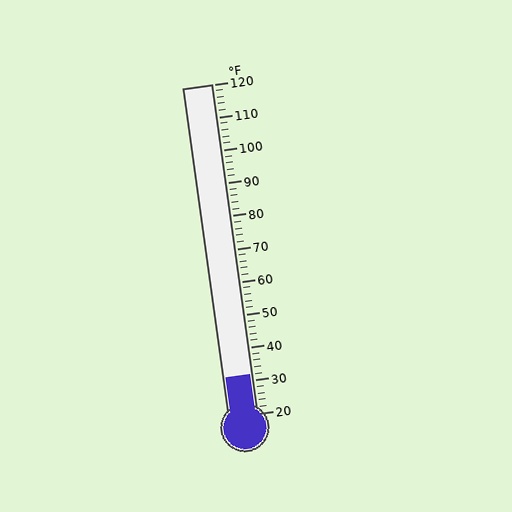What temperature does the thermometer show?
The thermometer shows approximately 32°F.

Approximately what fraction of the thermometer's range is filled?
The thermometer is filled to approximately 10% of its range.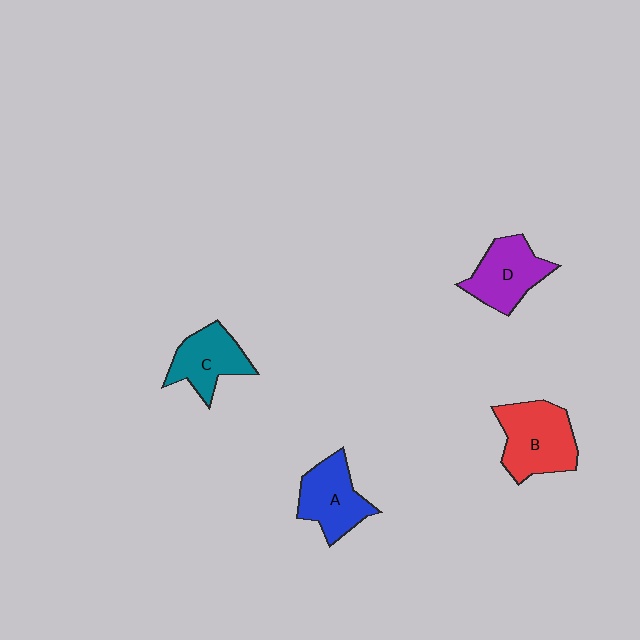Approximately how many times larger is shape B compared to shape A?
Approximately 1.2 times.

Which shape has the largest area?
Shape B (red).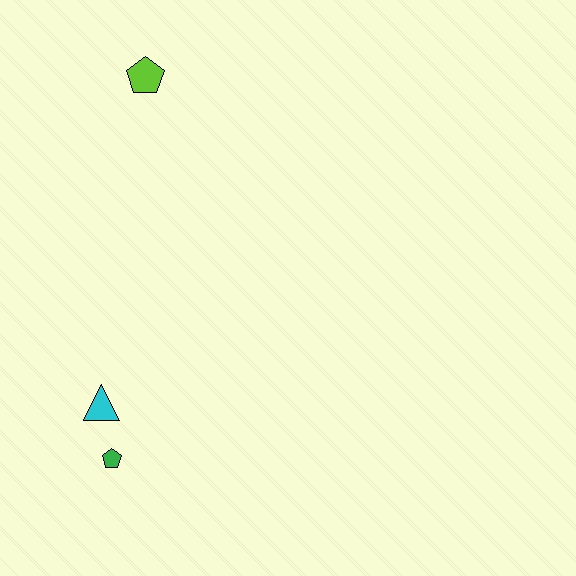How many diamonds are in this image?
There are no diamonds.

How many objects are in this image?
There are 3 objects.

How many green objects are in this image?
There is 1 green object.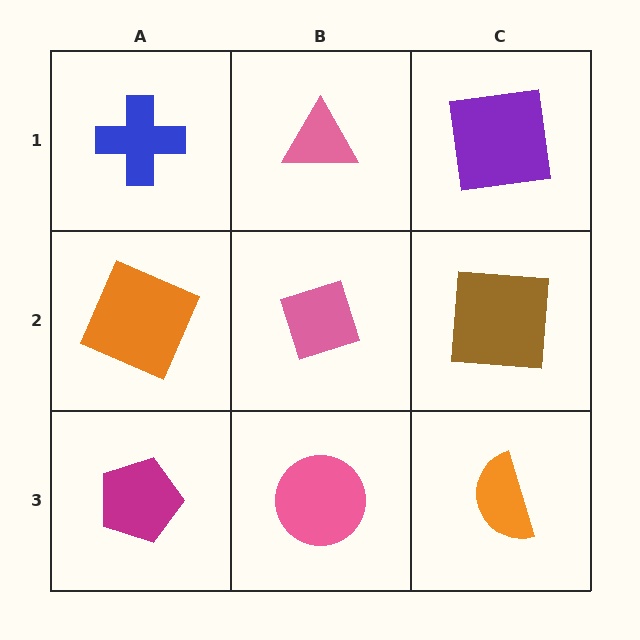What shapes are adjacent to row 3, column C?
A brown square (row 2, column C), a pink circle (row 3, column B).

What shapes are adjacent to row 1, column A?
An orange square (row 2, column A), a pink triangle (row 1, column B).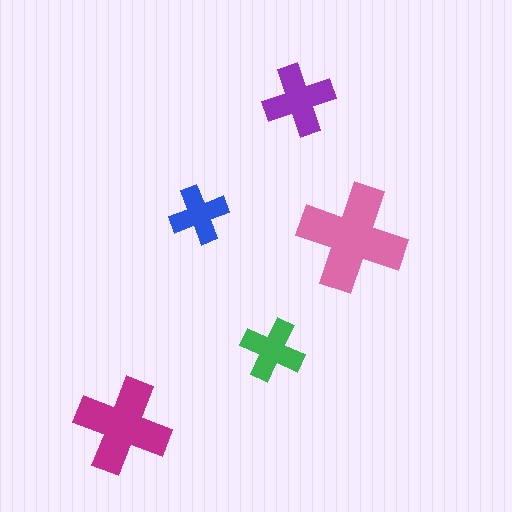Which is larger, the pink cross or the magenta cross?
The pink one.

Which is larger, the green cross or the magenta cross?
The magenta one.